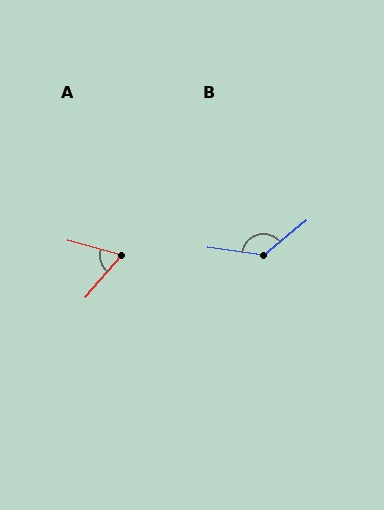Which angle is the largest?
B, at approximately 134 degrees.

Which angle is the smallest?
A, at approximately 64 degrees.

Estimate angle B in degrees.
Approximately 134 degrees.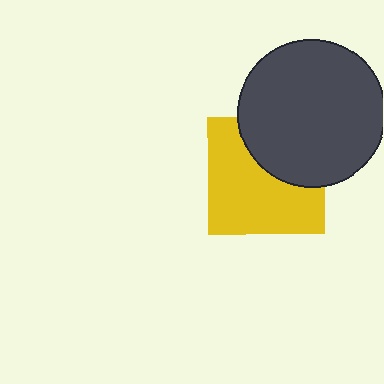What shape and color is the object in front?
The object in front is a dark gray circle.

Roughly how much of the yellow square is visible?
About half of it is visible (roughly 64%).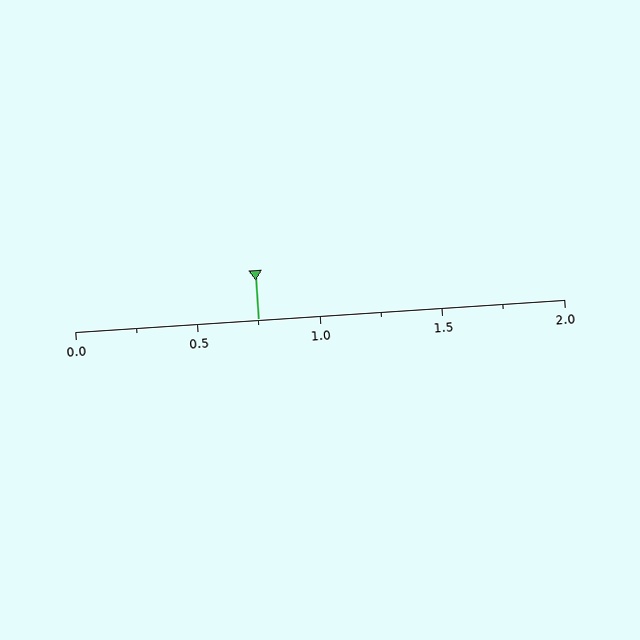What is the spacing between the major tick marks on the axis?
The major ticks are spaced 0.5 apart.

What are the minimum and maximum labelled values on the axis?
The axis runs from 0.0 to 2.0.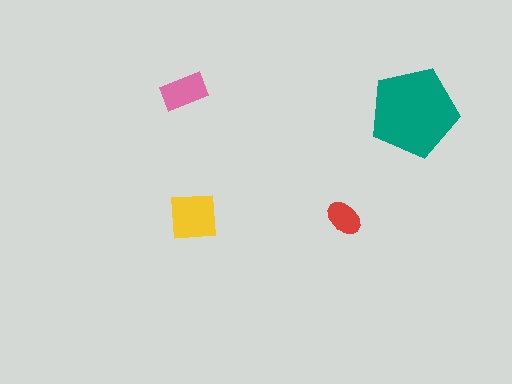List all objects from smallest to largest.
The red ellipse, the pink rectangle, the yellow square, the teal pentagon.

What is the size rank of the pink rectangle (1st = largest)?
3rd.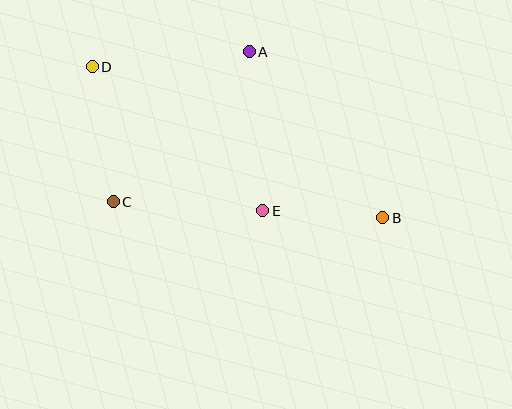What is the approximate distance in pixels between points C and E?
The distance between C and E is approximately 150 pixels.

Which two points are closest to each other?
Points B and E are closest to each other.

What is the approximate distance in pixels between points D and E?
The distance between D and E is approximately 223 pixels.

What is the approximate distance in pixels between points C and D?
The distance between C and D is approximately 137 pixels.